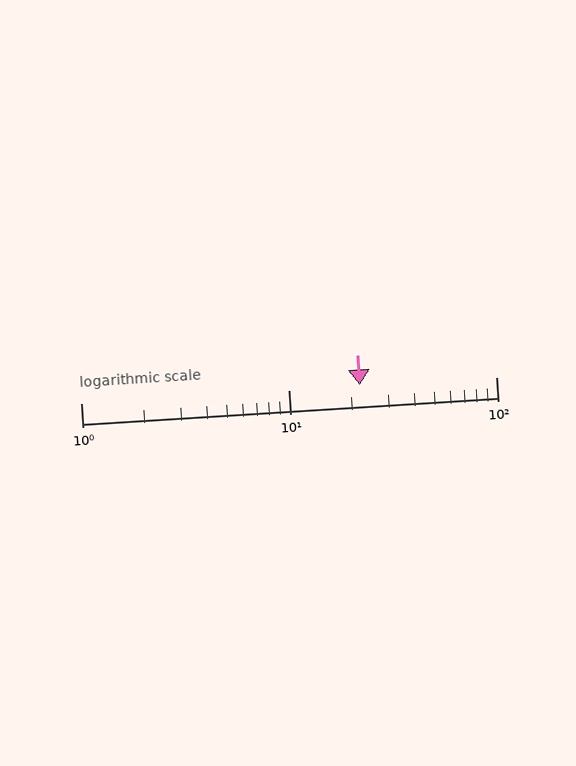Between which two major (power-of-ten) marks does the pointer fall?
The pointer is between 10 and 100.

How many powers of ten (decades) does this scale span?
The scale spans 2 decades, from 1 to 100.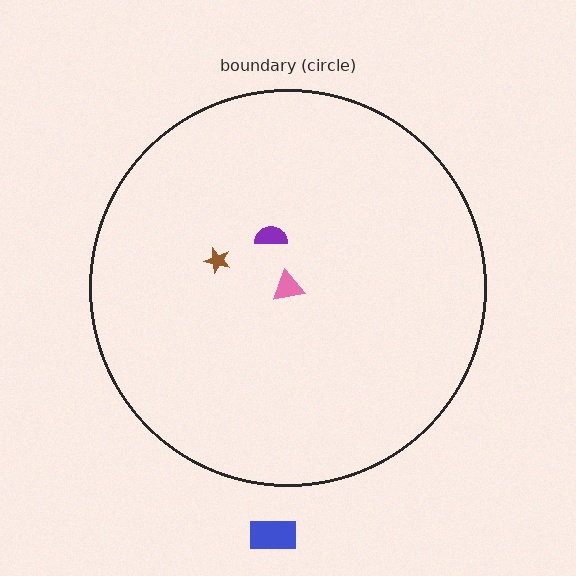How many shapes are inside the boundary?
3 inside, 1 outside.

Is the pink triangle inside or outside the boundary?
Inside.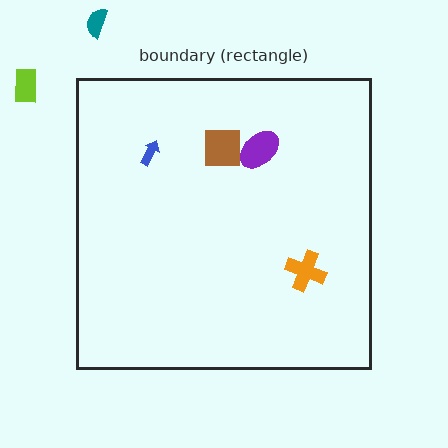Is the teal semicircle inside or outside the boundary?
Outside.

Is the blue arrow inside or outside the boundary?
Inside.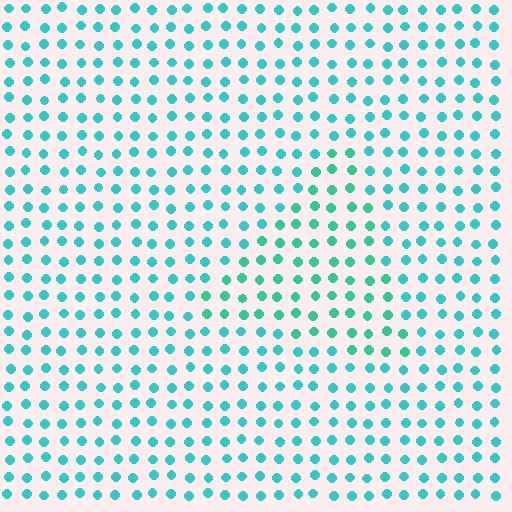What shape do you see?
I see a triangle.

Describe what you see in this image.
The image is filled with small cyan elements in a uniform arrangement. A triangle-shaped region is visible where the elements are tinted to a slightly different hue, forming a subtle color boundary.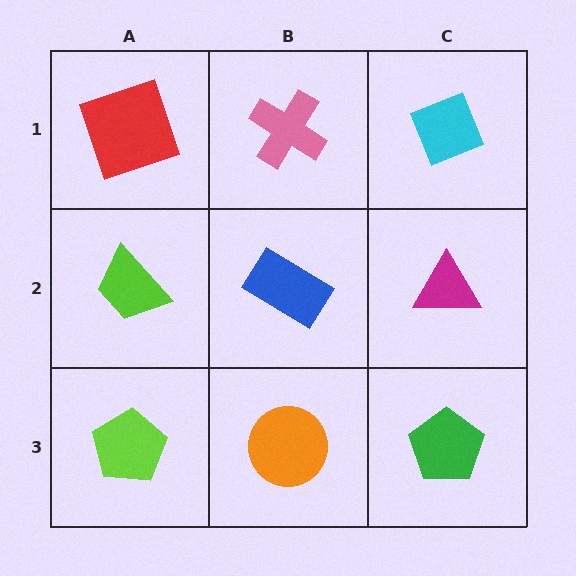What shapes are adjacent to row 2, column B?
A pink cross (row 1, column B), an orange circle (row 3, column B), a lime trapezoid (row 2, column A), a magenta triangle (row 2, column C).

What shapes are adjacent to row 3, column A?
A lime trapezoid (row 2, column A), an orange circle (row 3, column B).